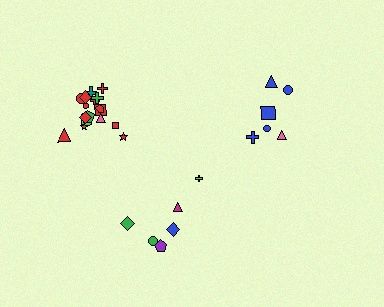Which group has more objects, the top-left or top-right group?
The top-left group.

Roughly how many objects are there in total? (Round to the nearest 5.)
Roughly 30 objects in total.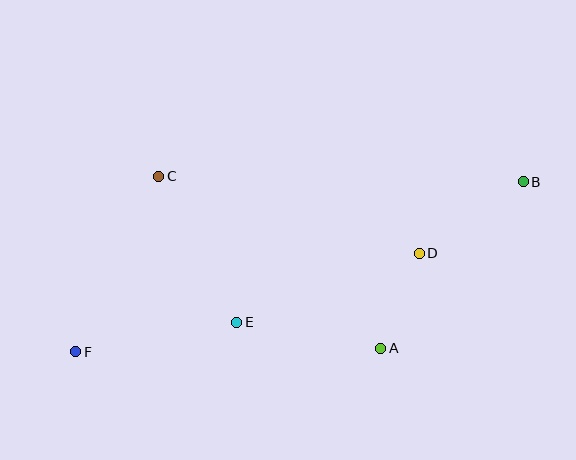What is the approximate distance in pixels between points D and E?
The distance between D and E is approximately 195 pixels.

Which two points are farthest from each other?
Points B and F are farthest from each other.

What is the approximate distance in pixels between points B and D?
The distance between B and D is approximately 126 pixels.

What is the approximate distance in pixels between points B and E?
The distance between B and E is approximately 319 pixels.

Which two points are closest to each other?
Points A and D are closest to each other.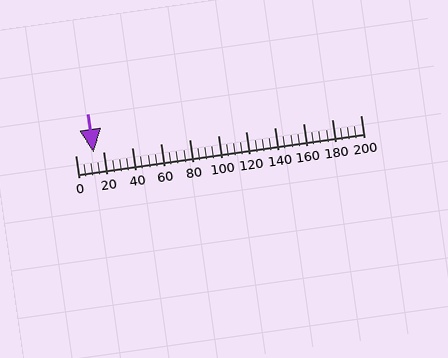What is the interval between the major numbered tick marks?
The major tick marks are spaced 20 units apart.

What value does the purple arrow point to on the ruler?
The purple arrow points to approximately 13.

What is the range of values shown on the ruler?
The ruler shows values from 0 to 200.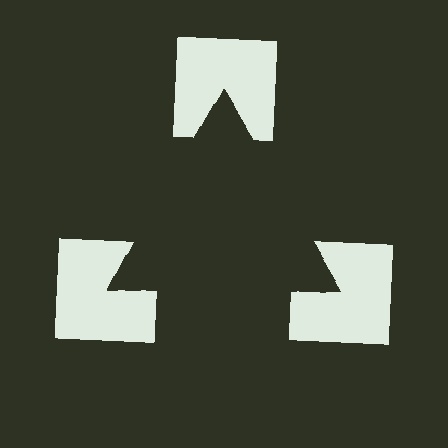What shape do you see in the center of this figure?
An illusory triangle — its edges are inferred from the aligned wedge cuts in the notched squares, not physically drawn.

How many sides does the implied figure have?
3 sides.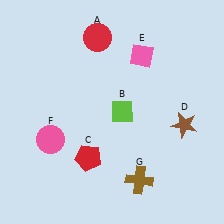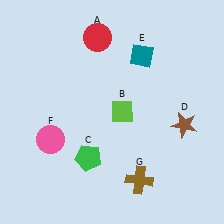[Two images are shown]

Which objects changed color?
C changed from red to green. E changed from pink to teal.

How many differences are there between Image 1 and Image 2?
There are 2 differences between the two images.